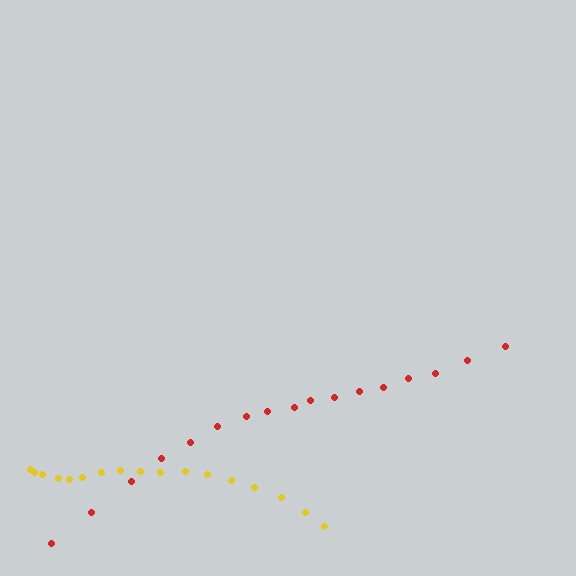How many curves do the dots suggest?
There are 2 distinct paths.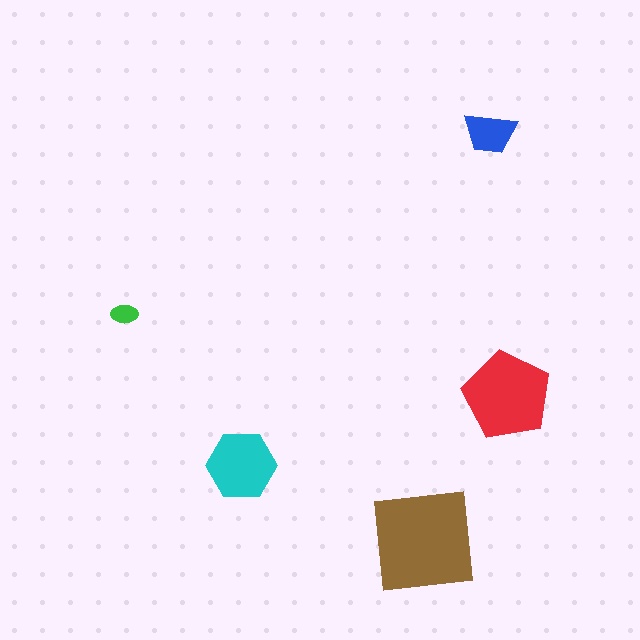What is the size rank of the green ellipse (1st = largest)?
5th.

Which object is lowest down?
The brown square is bottommost.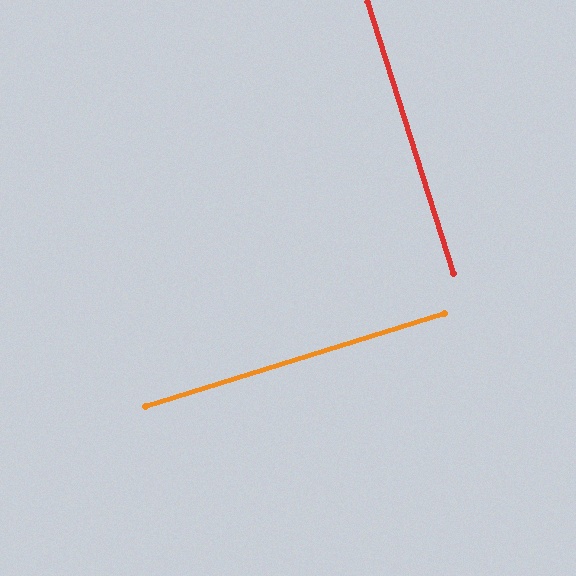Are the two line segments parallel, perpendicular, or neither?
Perpendicular — they meet at approximately 90°.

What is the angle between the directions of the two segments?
Approximately 90 degrees.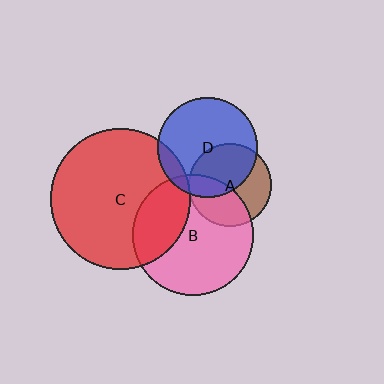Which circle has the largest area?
Circle C (red).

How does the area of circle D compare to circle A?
Approximately 1.5 times.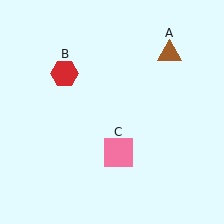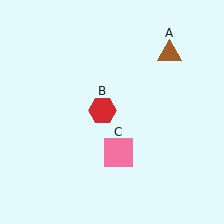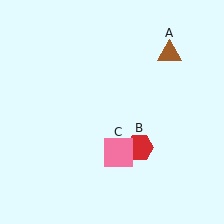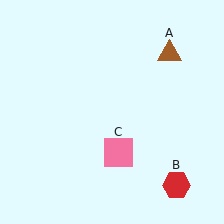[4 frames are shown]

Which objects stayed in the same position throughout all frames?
Brown triangle (object A) and pink square (object C) remained stationary.